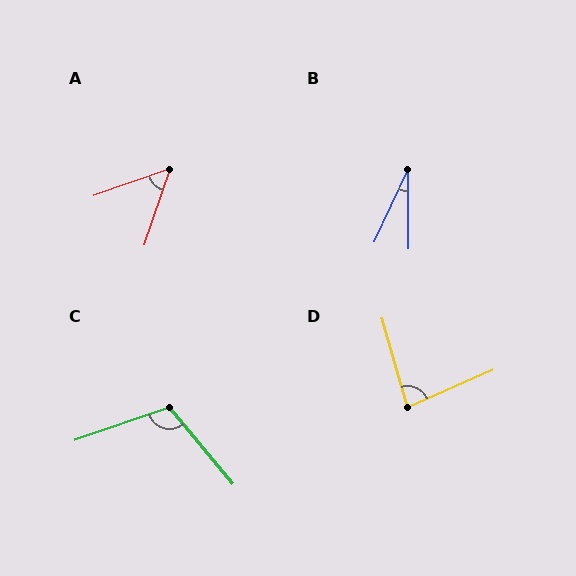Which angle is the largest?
C, at approximately 111 degrees.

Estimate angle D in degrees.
Approximately 82 degrees.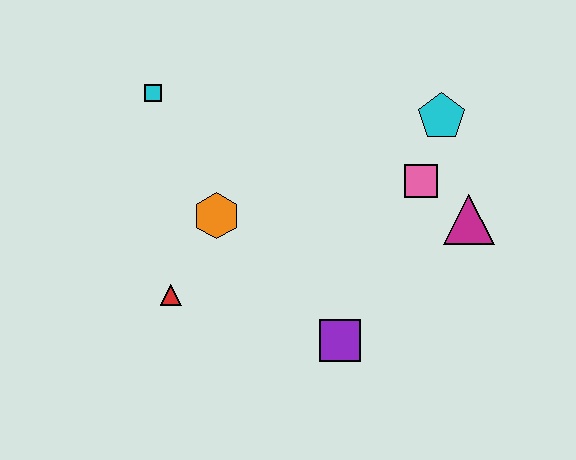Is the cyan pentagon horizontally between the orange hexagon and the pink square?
No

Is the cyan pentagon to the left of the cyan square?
No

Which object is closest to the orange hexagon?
The red triangle is closest to the orange hexagon.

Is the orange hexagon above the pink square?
No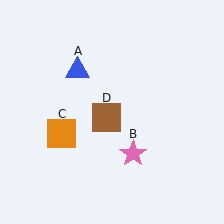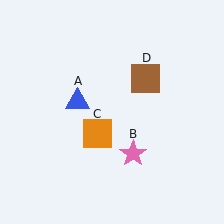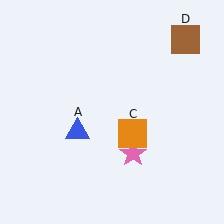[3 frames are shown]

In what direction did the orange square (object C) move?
The orange square (object C) moved right.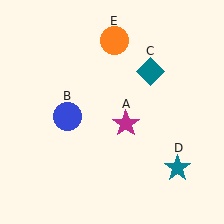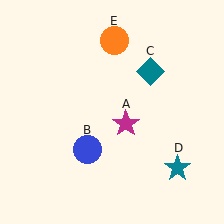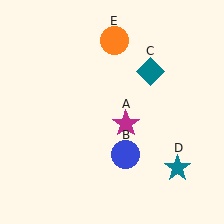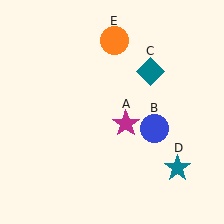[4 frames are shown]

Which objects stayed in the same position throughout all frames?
Magenta star (object A) and teal diamond (object C) and teal star (object D) and orange circle (object E) remained stationary.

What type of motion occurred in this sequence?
The blue circle (object B) rotated counterclockwise around the center of the scene.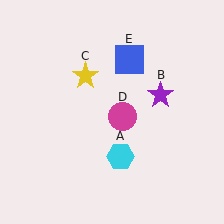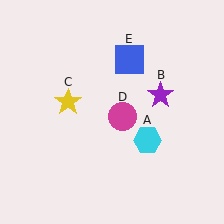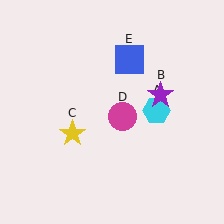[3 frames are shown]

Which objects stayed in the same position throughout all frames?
Purple star (object B) and magenta circle (object D) and blue square (object E) remained stationary.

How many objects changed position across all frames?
2 objects changed position: cyan hexagon (object A), yellow star (object C).